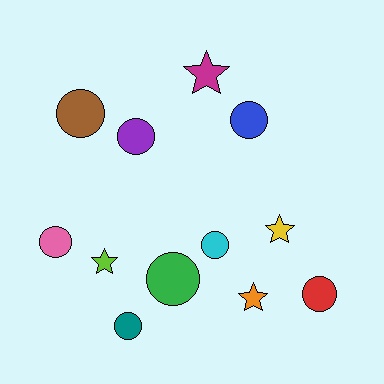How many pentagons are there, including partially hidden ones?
There are no pentagons.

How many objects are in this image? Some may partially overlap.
There are 12 objects.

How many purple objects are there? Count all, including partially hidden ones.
There is 1 purple object.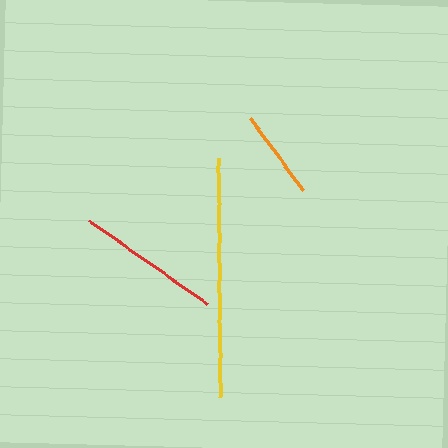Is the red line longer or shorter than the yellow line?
The yellow line is longer than the red line.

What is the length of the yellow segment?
The yellow segment is approximately 239 pixels long.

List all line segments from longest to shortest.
From longest to shortest: yellow, red, orange.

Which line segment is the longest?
The yellow line is the longest at approximately 239 pixels.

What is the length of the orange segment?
The orange segment is approximately 91 pixels long.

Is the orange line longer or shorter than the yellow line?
The yellow line is longer than the orange line.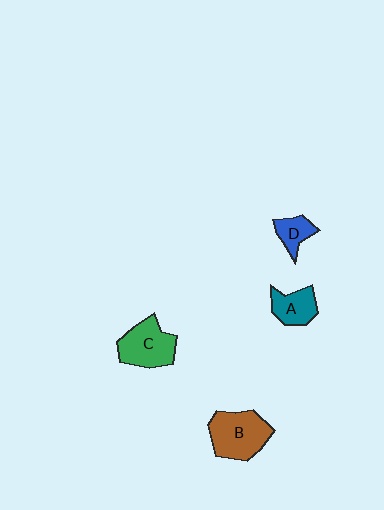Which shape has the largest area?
Shape B (brown).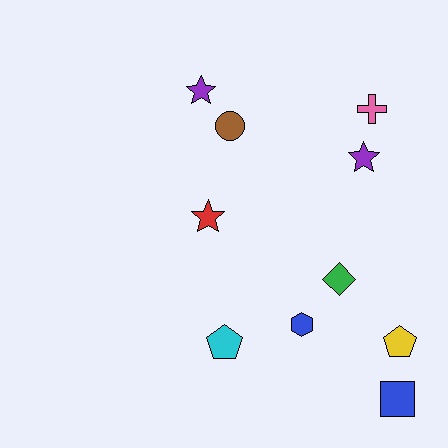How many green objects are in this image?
There is 1 green object.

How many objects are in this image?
There are 10 objects.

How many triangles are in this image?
There are no triangles.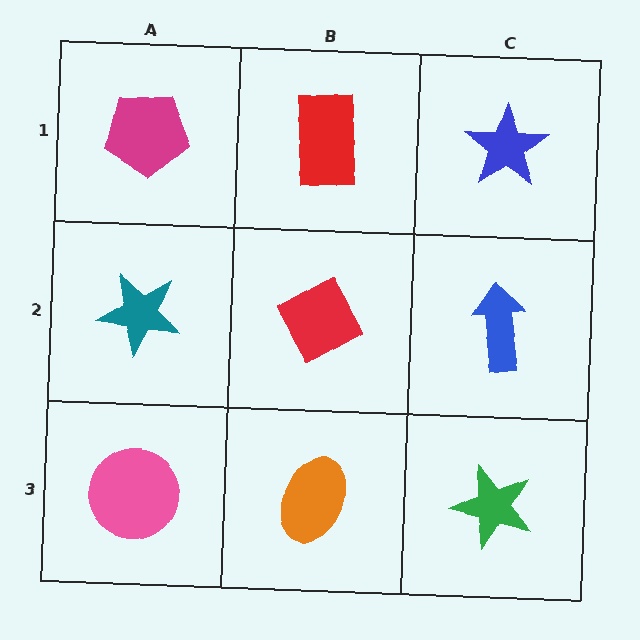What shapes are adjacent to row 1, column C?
A blue arrow (row 2, column C), a red rectangle (row 1, column B).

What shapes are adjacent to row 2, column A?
A magenta pentagon (row 1, column A), a pink circle (row 3, column A), a red diamond (row 2, column B).